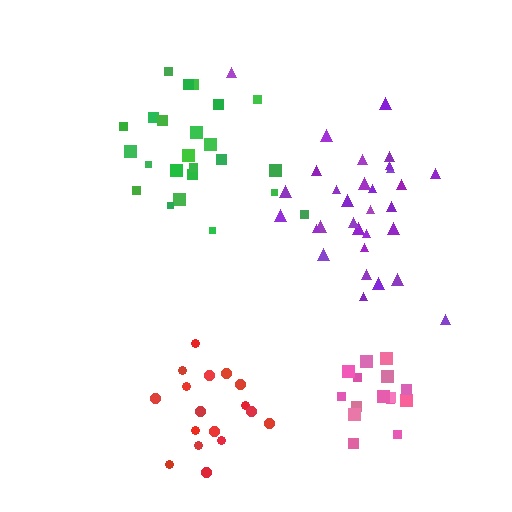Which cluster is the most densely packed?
Pink.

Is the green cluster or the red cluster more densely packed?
Red.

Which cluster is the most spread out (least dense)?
Green.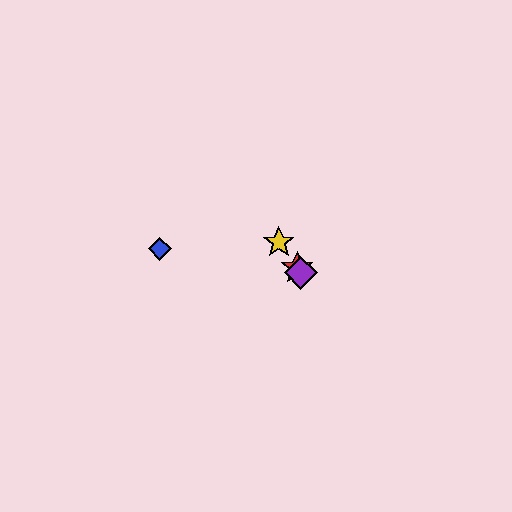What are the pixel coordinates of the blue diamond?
The blue diamond is at (160, 249).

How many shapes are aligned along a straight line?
4 shapes (the red star, the green diamond, the yellow star, the purple diamond) are aligned along a straight line.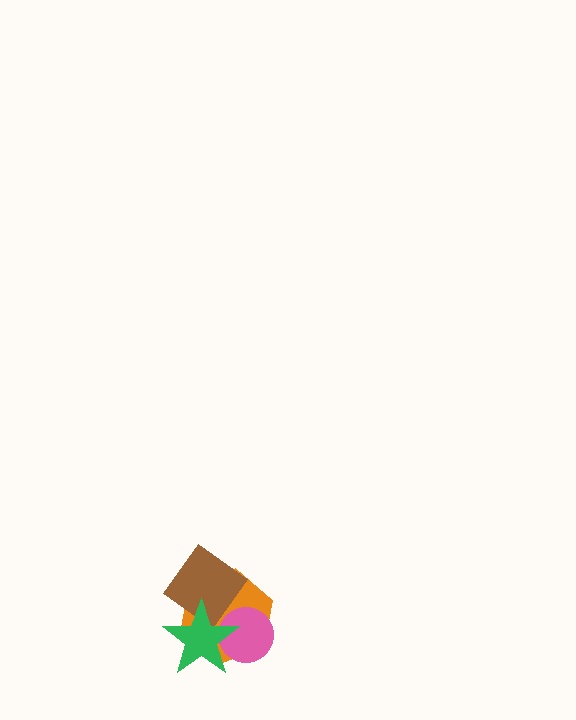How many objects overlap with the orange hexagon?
3 objects overlap with the orange hexagon.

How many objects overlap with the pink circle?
2 objects overlap with the pink circle.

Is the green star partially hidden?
No, no other shape covers it.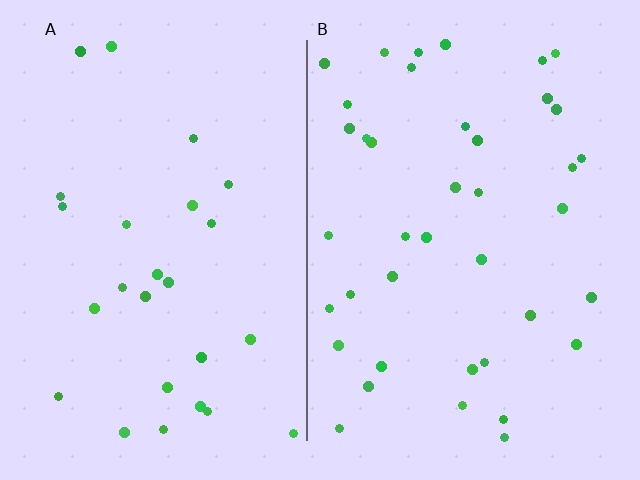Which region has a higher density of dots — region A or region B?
B (the right).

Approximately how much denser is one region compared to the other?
Approximately 1.5× — region B over region A.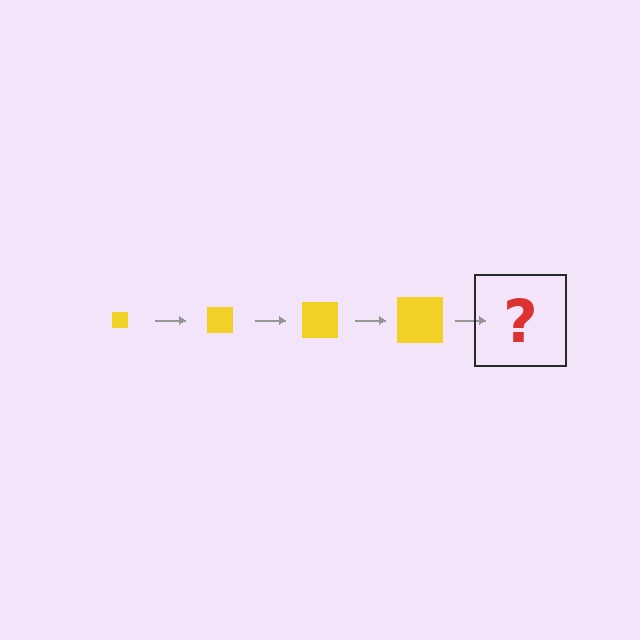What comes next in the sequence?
The next element should be a yellow square, larger than the previous one.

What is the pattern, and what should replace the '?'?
The pattern is that the square gets progressively larger each step. The '?' should be a yellow square, larger than the previous one.